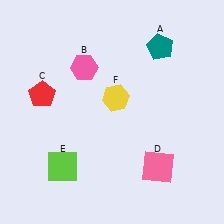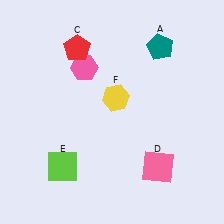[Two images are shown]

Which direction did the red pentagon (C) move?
The red pentagon (C) moved up.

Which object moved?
The red pentagon (C) moved up.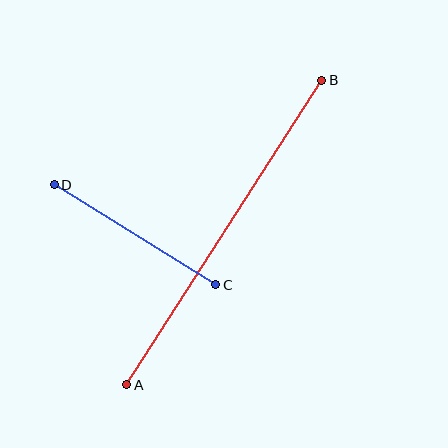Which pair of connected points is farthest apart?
Points A and B are farthest apart.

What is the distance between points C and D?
The distance is approximately 190 pixels.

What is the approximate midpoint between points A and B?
The midpoint is at approximately (224, 232) pixels.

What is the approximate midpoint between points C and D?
The midpoint is at approximately (135, 235) pixels.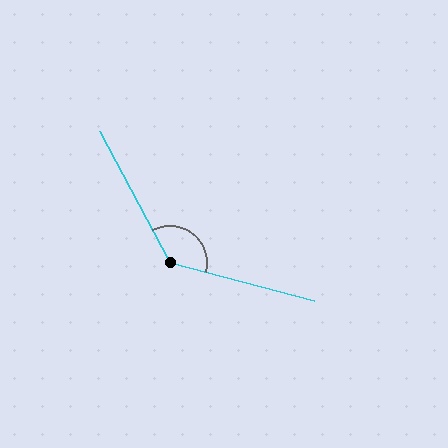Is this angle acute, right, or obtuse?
It is obtuse.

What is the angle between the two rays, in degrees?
Approximately 133 degrees.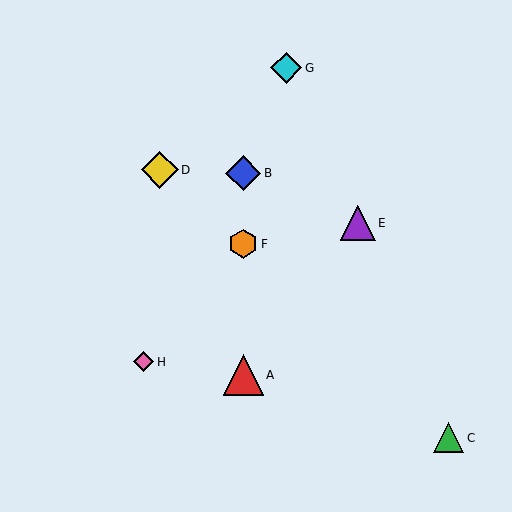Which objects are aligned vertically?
Objects A, B, F are aligned vertically.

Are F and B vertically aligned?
Yes, both are at x≈243.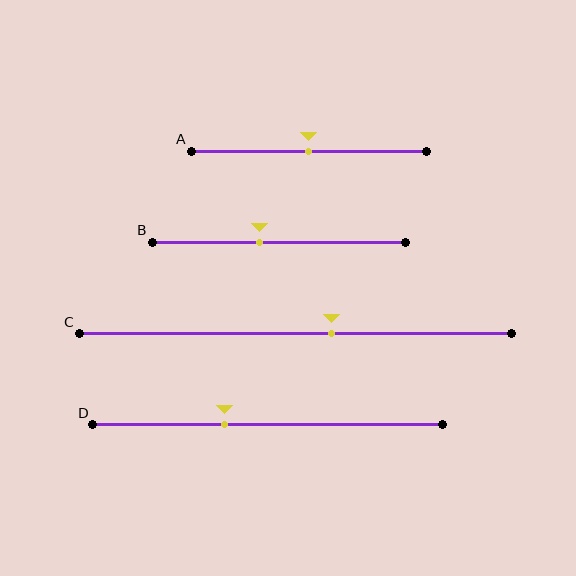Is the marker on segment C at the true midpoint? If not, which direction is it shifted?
No, the marker on segment C is shifted to the right by about 8% of the segment length.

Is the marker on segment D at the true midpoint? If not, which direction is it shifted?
No, the marker on segment D is shifted to the left by about 12% of the segment length.